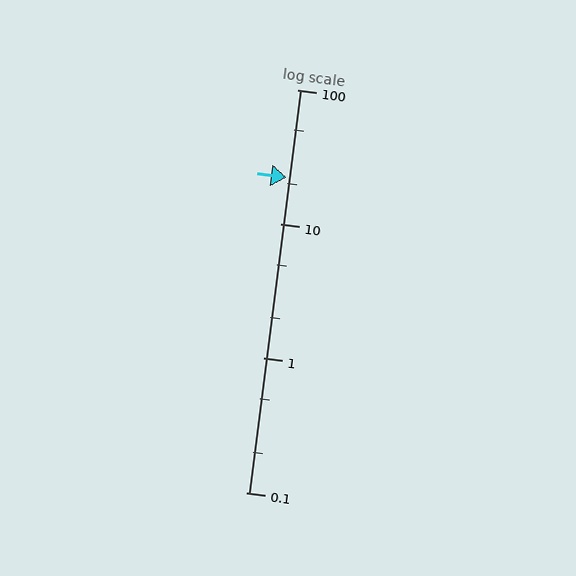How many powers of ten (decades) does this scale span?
The scale spans 3 decades, from 0.1 to 100.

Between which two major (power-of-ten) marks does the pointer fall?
The pointer is between 10 and 100.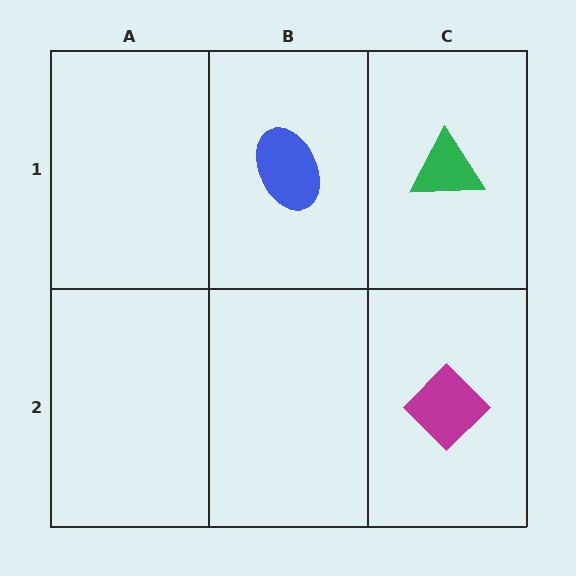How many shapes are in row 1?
2 shapes.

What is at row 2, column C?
A magenta diamond.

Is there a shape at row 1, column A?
No, that cell is empty.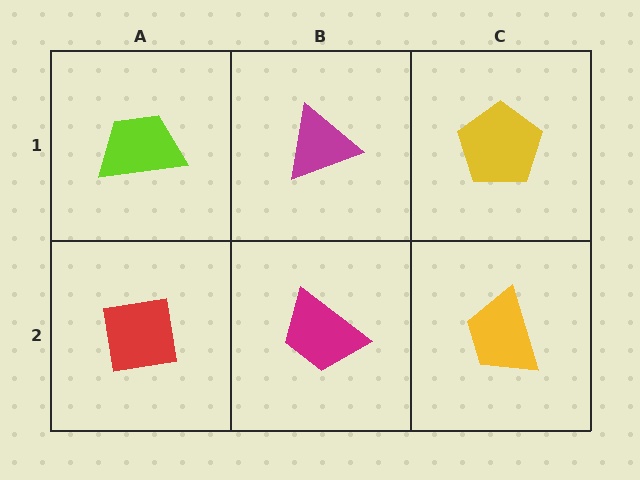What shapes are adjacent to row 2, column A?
A lime trapezoid (row 1, column A), a magenta trapezoid (row 2, column B).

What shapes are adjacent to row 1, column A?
A red square (row 2, column A), a magenta triangle (row 1, column B).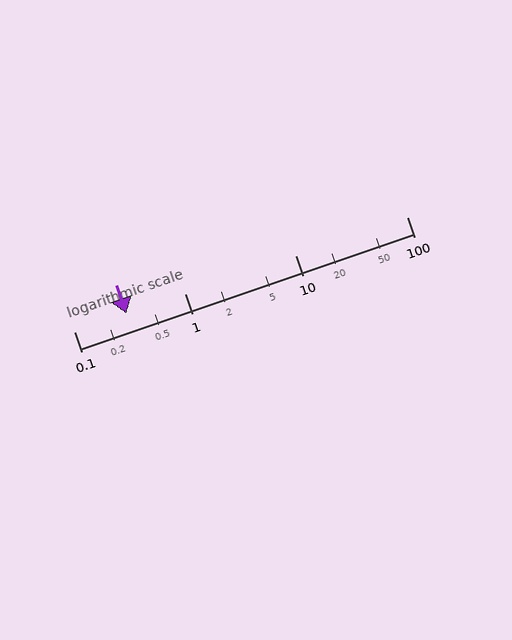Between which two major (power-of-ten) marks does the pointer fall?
The pointer is between 0.1 and 1.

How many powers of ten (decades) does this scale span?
The scale spans 3 decades, from 0.1 to 100.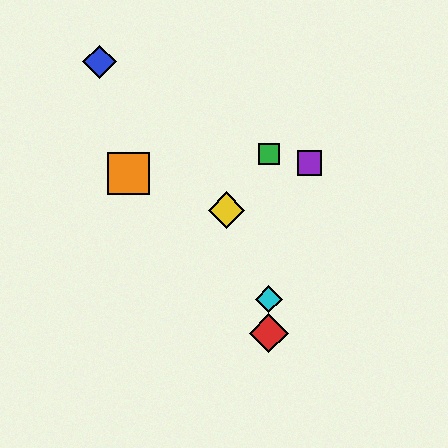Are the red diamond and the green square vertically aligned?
Yes, both are at x≈269.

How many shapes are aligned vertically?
3 shapes (the red diamond, the green square, the cyan diamond) are aligned vertically.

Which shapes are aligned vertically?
The red diamond, the green square, the cyan diamond are aligned vertically.